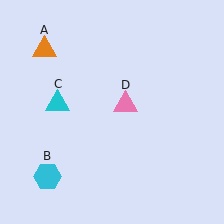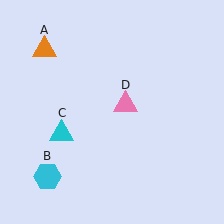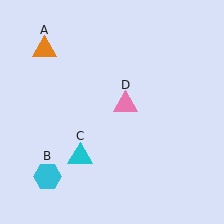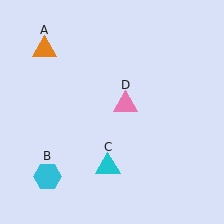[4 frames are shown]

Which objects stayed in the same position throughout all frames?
Orange triangle (object A) and cyan hexagon (object B) and pink triangle (object D) remained stationary.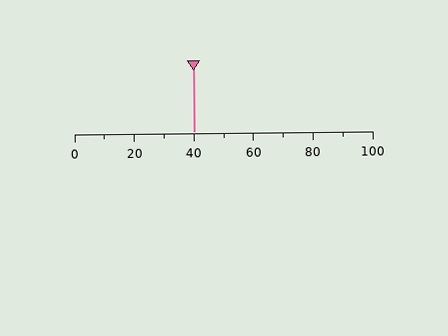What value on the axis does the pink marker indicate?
The marker indicates approximately 40.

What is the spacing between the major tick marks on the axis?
The major ticks are spaced 20 apart.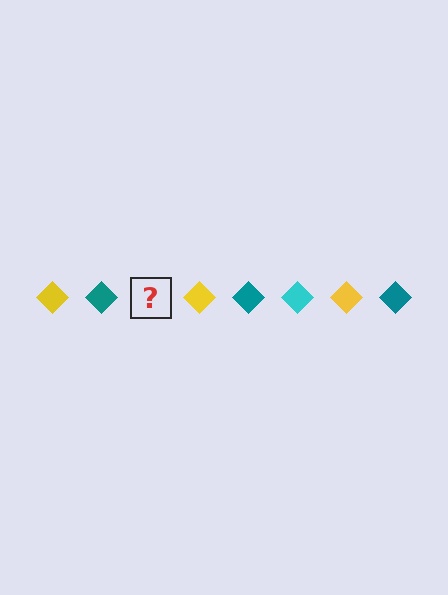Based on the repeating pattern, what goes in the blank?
The blank should be a cyan diamond.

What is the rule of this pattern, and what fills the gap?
The rule is that the pattern cycles through yellow, teal, cyan diamonds. The gap should be filled with a cyan diamond.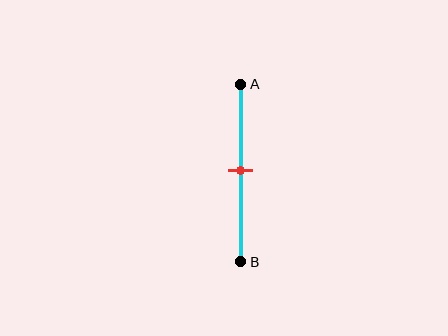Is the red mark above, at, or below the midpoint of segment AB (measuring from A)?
The red mark is approximately at the midpoint of segment AB.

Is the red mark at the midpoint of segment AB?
Yes, the mark is approximately at the midpoint.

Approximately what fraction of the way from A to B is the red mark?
The red mark is approximately 50% of the way from A to B.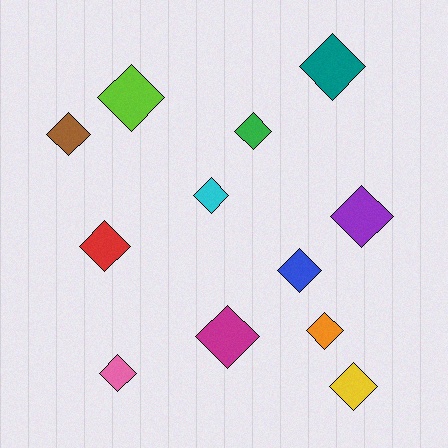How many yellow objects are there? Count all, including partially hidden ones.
There is 1 yellow object.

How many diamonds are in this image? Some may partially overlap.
There are 12 diamonds.